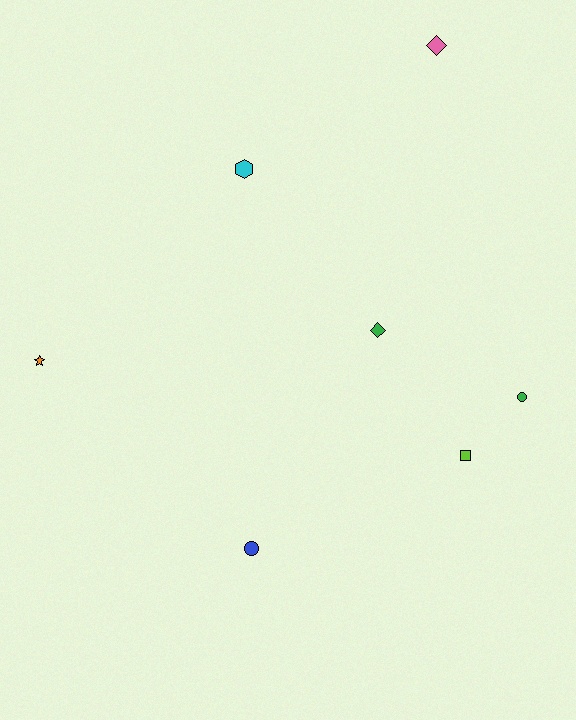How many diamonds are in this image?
There are 2 diamonds.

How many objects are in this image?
There are 7 objects.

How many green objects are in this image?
There are 2 green objects.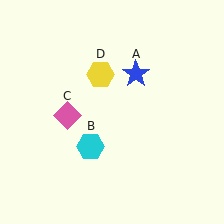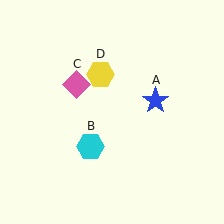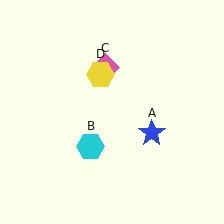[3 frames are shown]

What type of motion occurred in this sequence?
The blue star (object A), pink diamond (object C) rotated clockwise around the center of the scene.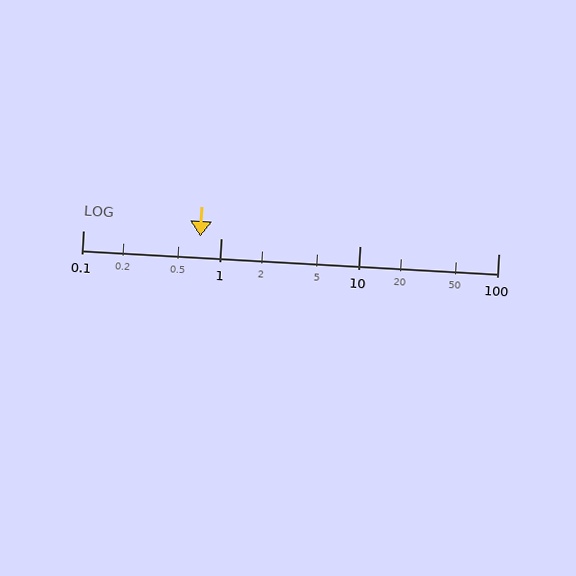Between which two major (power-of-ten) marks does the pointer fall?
The pointer is between 0.1 and 1.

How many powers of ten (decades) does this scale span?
The scale spans 3 decades, from 0.1 to 100.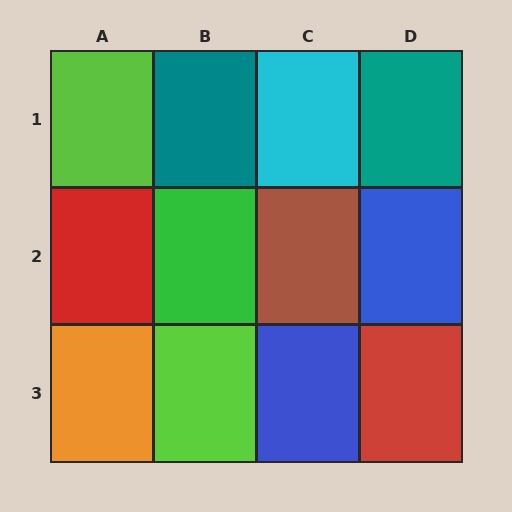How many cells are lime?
2 cells are lime.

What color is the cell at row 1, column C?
Cyan.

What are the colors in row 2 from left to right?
Red, green, brown, blue.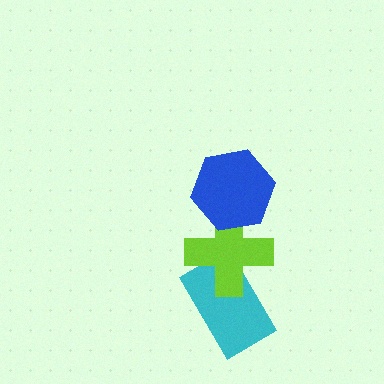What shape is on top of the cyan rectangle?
The lime cross is on top of the cyan rectangle.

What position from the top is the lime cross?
The lime cross is 2nd from the top.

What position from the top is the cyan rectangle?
The cyan rectangle is 3rd from the top.